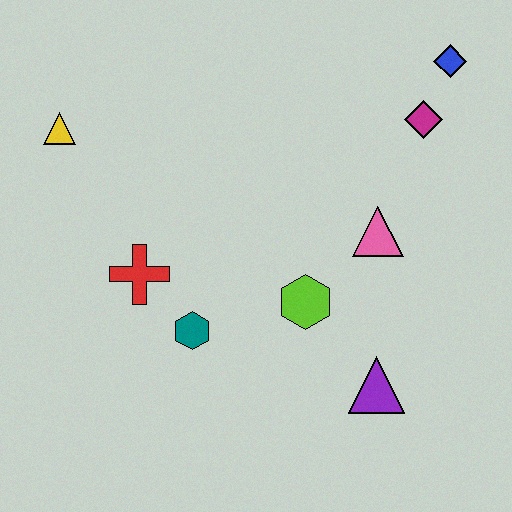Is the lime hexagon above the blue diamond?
No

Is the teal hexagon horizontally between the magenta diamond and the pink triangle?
No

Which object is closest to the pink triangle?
The lime hexagon is closest to the pink triangle.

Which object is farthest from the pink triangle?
The yellow triangle is farthest from the pink triangle.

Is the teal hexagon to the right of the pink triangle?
No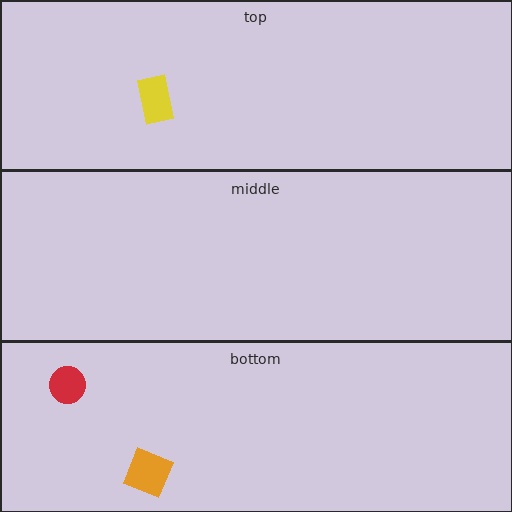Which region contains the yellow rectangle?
The top region.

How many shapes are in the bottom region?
2.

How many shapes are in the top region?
1.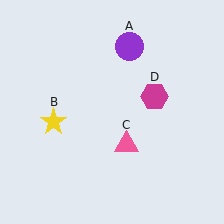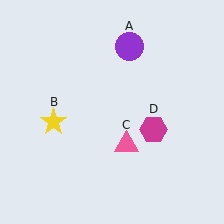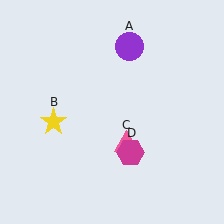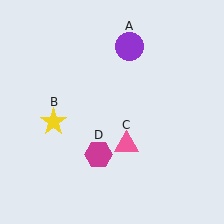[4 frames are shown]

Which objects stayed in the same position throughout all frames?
Purple circle (object A) and yellow star (object B) and pink triangle (object C) remained stationary.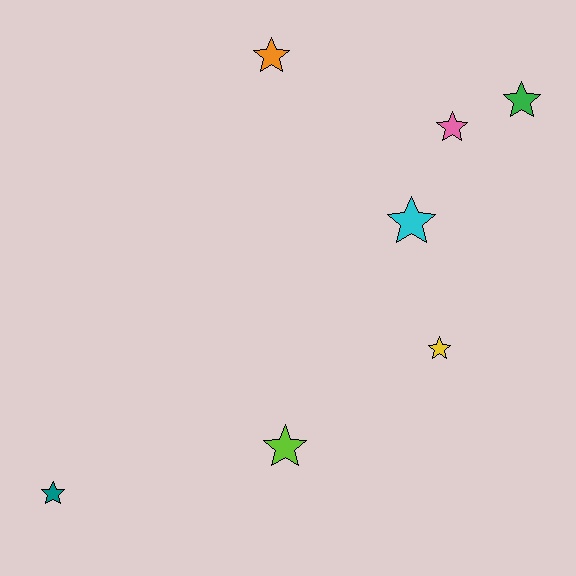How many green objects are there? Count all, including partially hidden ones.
There is 1 green object.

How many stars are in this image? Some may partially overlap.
There are 7 stars.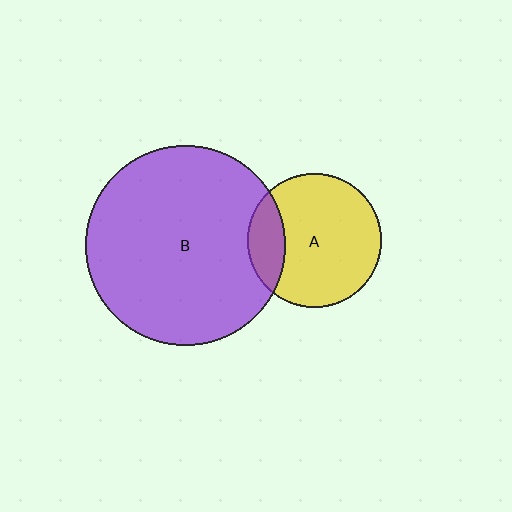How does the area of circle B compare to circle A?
Approximately 2.2 times.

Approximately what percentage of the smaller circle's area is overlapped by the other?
Approximately 20%.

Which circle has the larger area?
Circle B (purple).